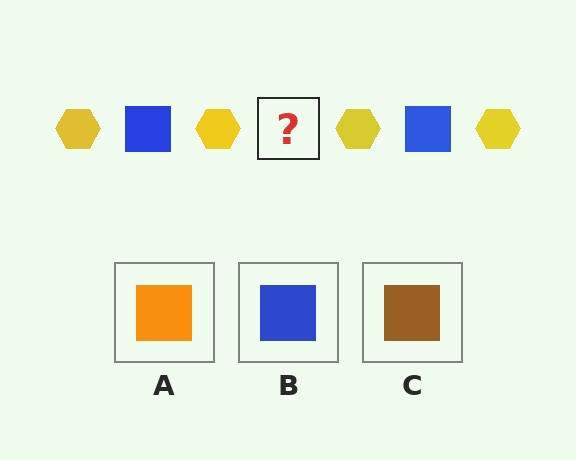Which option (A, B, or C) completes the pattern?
B.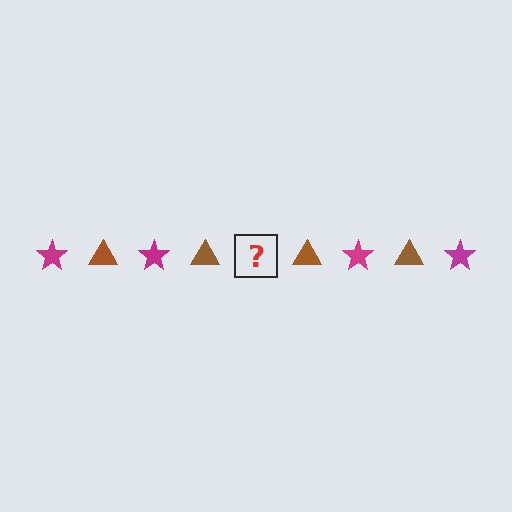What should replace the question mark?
The question mark should be replaced with a magenta star.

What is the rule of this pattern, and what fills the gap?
The rule is that the pattern alternates between magenta star and brown triangle. The gap should be filled with a magenta star.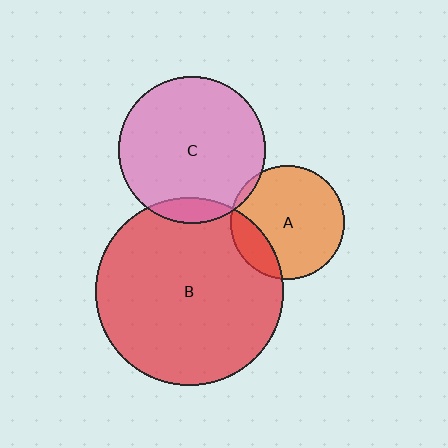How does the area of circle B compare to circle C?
Approximately 1.6 times.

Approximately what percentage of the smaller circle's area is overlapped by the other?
Approximately 20%.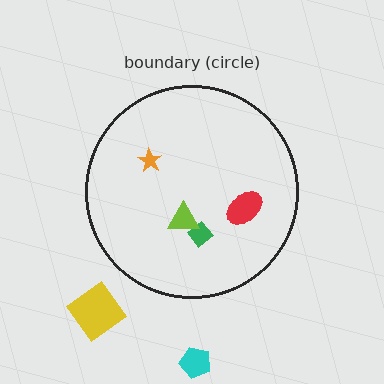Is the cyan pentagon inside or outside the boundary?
Outside.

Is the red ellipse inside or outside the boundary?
Inside.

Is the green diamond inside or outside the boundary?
Inside.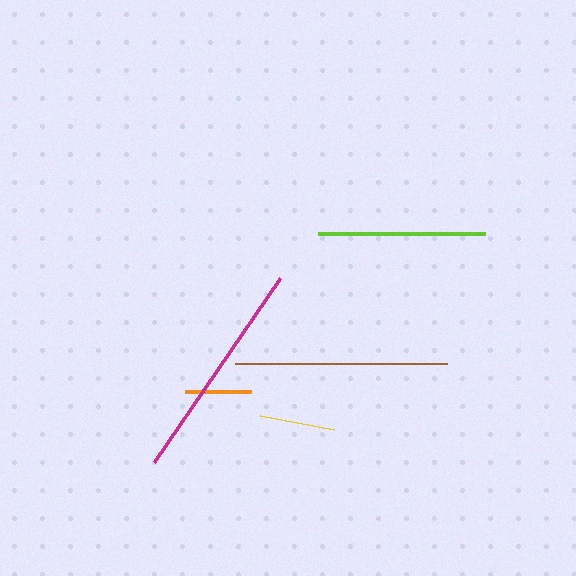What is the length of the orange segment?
The orange segment is approximately 65 pixels long.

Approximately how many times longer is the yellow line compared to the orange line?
The yellow line is approximately 1.2 times the length of the orange line.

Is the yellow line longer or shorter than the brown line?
The brown line is longer than the yellow line.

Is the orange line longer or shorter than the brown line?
The brown line is longer than the orange line.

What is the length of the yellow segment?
The yellow segment is approximately 75 pixels long.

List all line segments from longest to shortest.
From longest to shortest: magenta, brown, lime, yellow, orange.